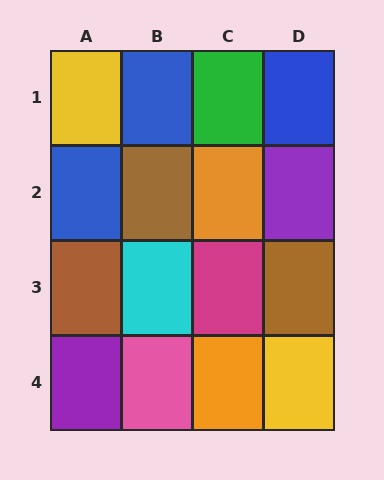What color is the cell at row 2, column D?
Purple.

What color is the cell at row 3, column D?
Brown.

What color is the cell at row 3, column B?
Cyan.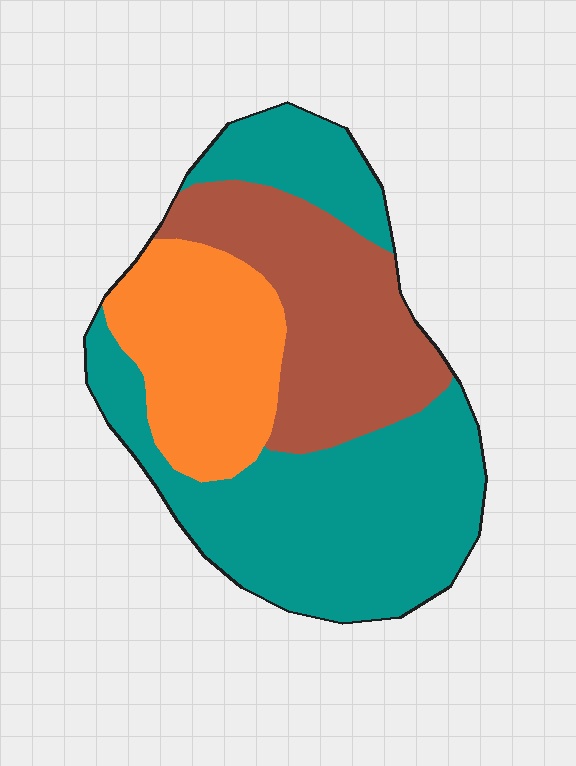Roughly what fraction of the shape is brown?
Brown covers around 30% of the shape.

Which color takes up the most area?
Teal, at roughly 50%.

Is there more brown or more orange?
Brown.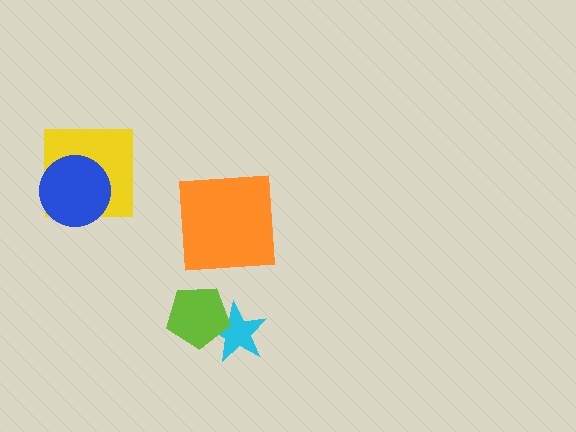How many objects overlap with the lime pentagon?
1 object overlaps with the lime pentagon.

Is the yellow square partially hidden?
Yes, it is partially covered by another shape.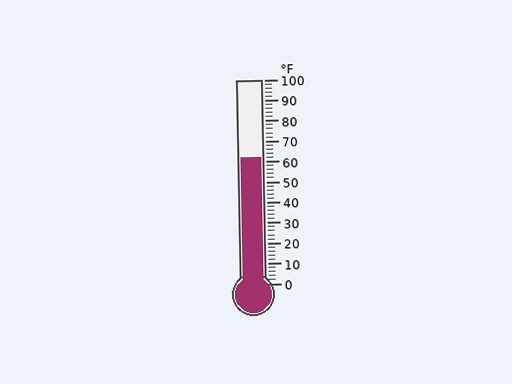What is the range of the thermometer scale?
The thermometer scale ranges from 0°F to 100°F.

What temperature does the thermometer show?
The thermometer shows approximately 62°F.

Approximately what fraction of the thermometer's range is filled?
The thermometer is filled to approximately 60% of its range.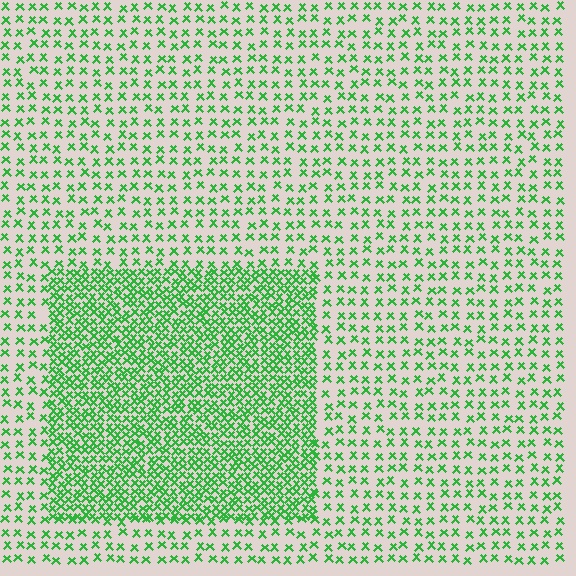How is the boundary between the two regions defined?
The boundary is defined by a change in element density (approximately 2.5x ratio). All elements are the same color, size, and shape.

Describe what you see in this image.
The image contains small green elements arranged at two different densities. A rectangle-shaped region is visible where the elements are more densely packed than the surrounding area.